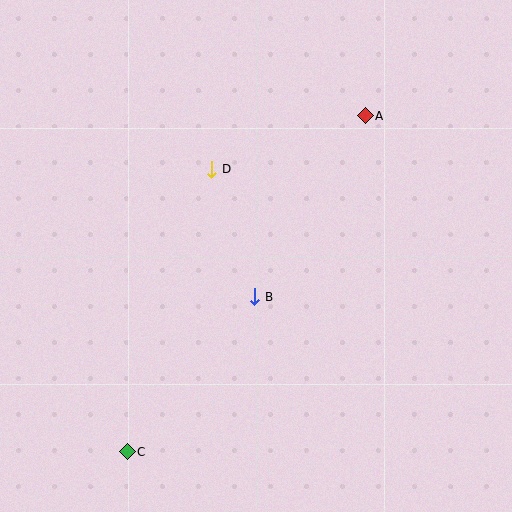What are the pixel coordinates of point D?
Point D is at (212, 169).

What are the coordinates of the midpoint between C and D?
The midpoint between C and D is at (169, 310).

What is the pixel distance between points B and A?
The distance between B and A is 212 pixels.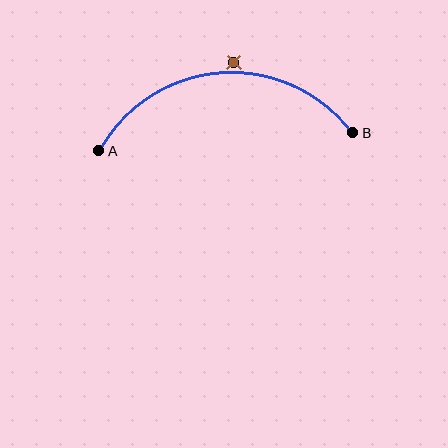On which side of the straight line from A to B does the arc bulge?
The arc bulges above the straight line connecting A and B.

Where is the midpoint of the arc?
The arc midpoint is the point on the curve farthest from the straight line joining A and B. It sits above that line.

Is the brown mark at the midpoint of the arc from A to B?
No — the brown mark does not lie on the arc at all. It sits slightly outside the curve.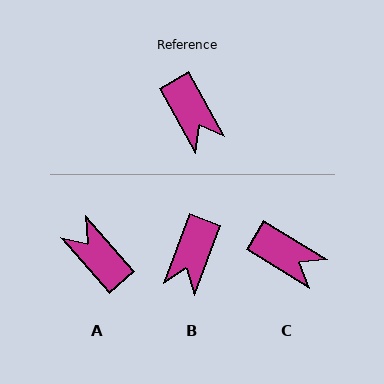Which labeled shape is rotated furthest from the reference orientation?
A, about 168 degrees away.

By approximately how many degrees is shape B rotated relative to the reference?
Approximately 50 degrees clockwise.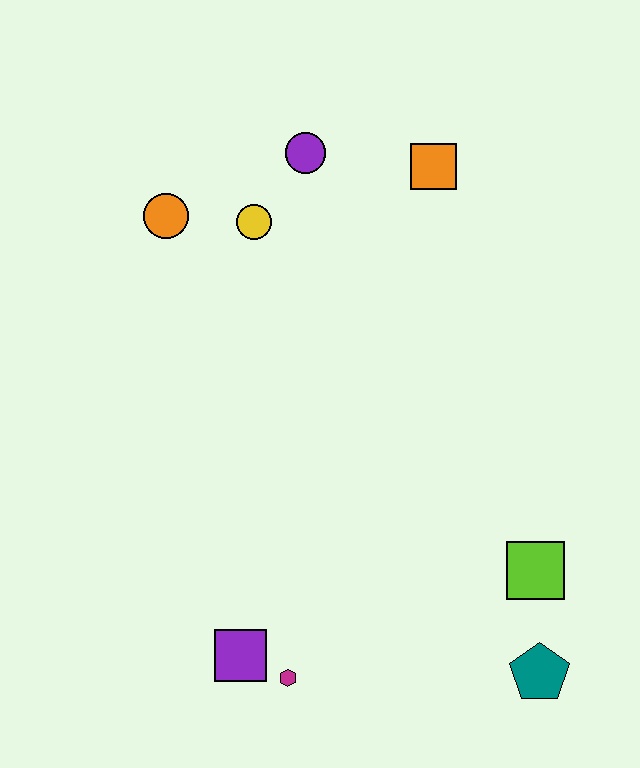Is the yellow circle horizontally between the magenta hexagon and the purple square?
Yes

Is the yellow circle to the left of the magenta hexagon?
Yes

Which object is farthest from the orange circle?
The teal pentagon is farthest from the orange circle.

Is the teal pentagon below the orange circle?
Yes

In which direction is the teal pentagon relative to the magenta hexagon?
The teal pentagon is to the right of the magenta hexagon.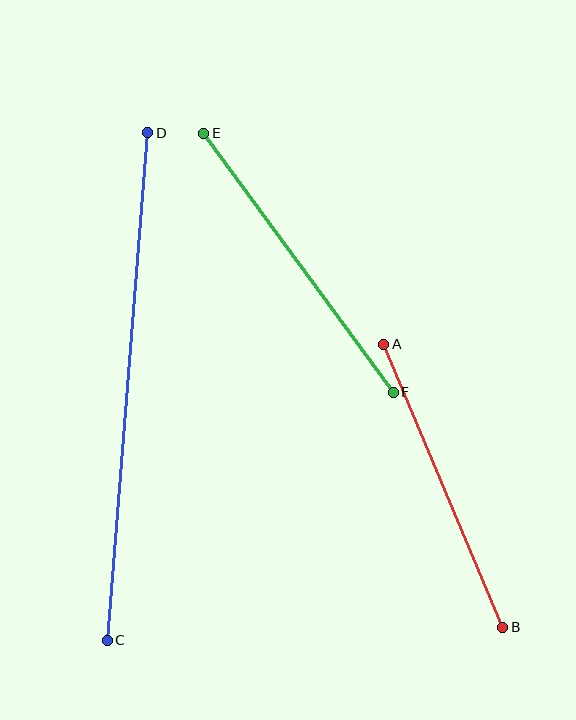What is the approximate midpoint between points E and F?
The midpoint is at approximately (298, 263) pixels.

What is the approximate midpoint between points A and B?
The midpoint is at approximately (443, 486) pixels.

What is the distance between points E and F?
The distance is approximately 321 pixels.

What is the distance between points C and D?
The distance is approximately 509 pixels.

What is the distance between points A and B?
The distance is approximately 307 pixels.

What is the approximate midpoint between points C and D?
The midpoint is at approximately (128, 387) pixels.